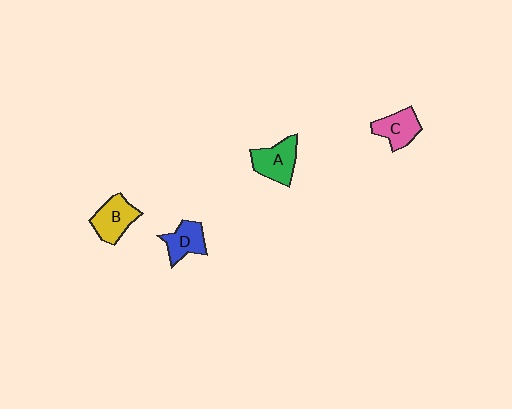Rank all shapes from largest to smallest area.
From largest to smallest: A (green), B (yellow), C (pink), D (blue).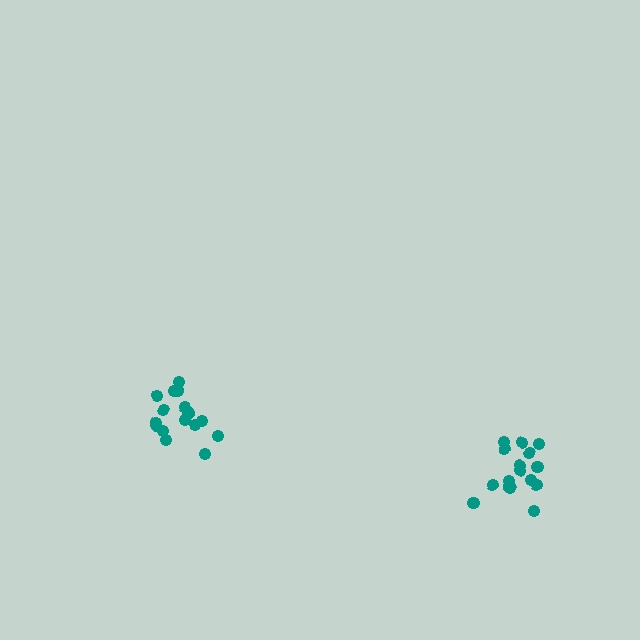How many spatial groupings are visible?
There are 2 spatial groupings.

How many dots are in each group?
Group 1: 16 dots, Group 2: 16 dots (32 total).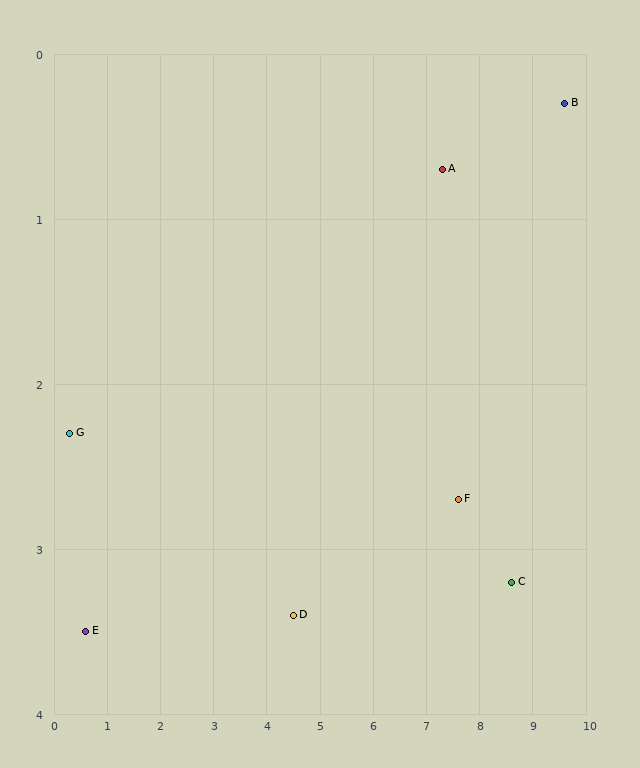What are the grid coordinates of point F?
Point F is at approximately (7.6, 2.7).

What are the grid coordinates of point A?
Point A is at approximately (7.3, 0.7).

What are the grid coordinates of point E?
Point E is at approximately (0.6, 3.5).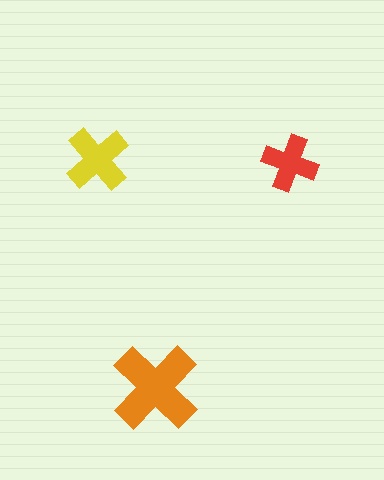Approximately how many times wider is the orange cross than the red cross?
About 1.5 times wider.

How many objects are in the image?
There are 3 objects in the image.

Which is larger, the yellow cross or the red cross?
The yellow one.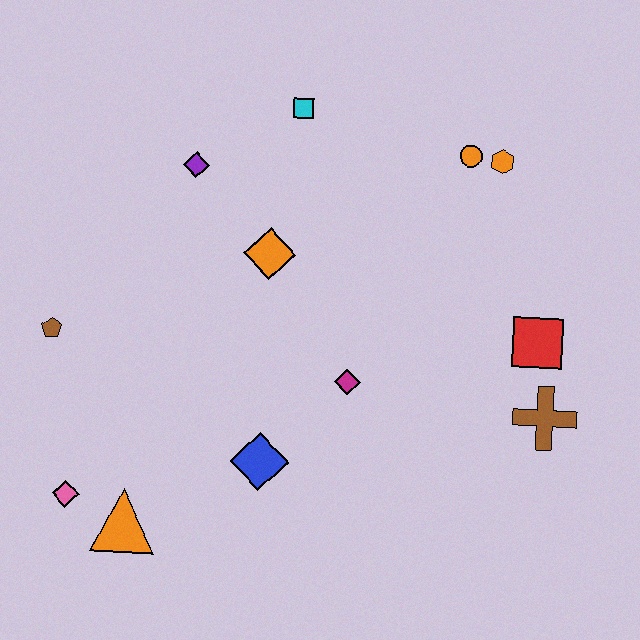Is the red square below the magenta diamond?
No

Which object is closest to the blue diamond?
The magenta diamond is closest to the blue diamond.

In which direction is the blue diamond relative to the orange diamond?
The blue diamond is below the orange diamond.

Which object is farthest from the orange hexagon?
The pink diamond is farthest from the orange hexagon.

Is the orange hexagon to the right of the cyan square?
Yes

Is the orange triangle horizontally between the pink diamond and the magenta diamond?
Yes